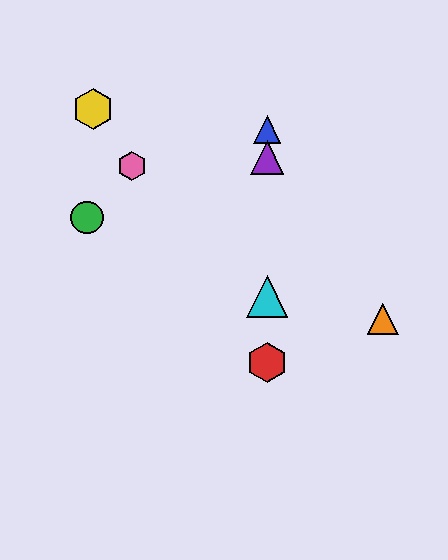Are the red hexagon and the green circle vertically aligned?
No, the red hexagon is at x≈267 and the green circle is at x≈87.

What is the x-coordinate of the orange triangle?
The orange triangle is at x≈383.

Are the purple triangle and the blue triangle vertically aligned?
Yes, both are at x≈267.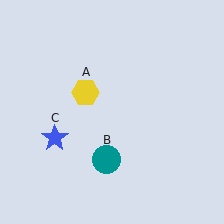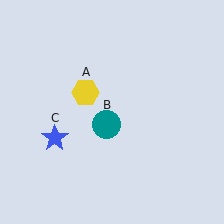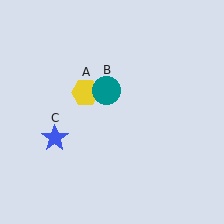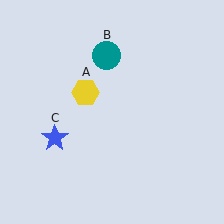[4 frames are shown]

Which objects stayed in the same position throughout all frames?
Yellow hexagon (object A) and blue star (object C) remained stationary.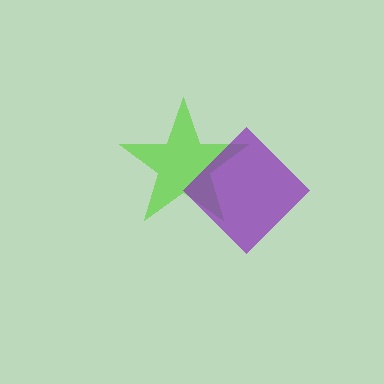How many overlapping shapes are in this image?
There are 2 overlapping shapes in the image.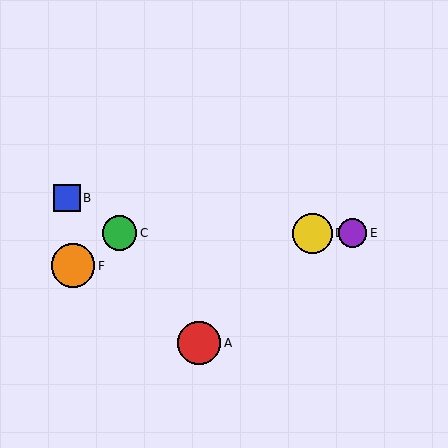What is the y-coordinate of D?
Object D is at y≈233.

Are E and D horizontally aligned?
Yes, both are at y≈233.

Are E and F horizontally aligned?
No, E is at y≈233 and F is at y≈266.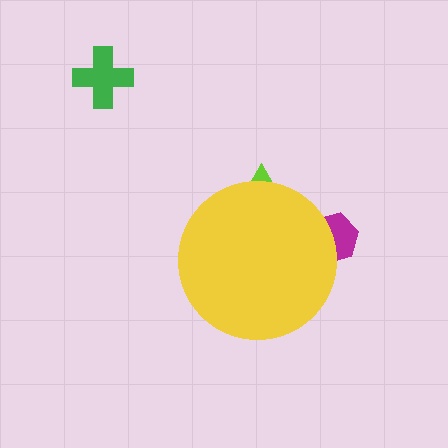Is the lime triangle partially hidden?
Yes, the lime triangle is partially hidden behind the yellow circle.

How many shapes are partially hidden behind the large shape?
2 shapes are partially hidden.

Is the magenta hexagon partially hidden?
Yes, the magenta hexagon is partially hidden behind the yellow circle.